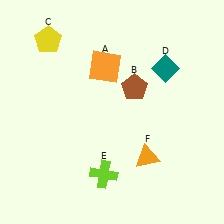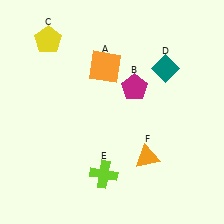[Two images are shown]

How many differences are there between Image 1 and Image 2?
There is 1 difference between the two images.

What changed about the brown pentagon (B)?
In Image 1, B is brown. In Image 2, it changed to magenta.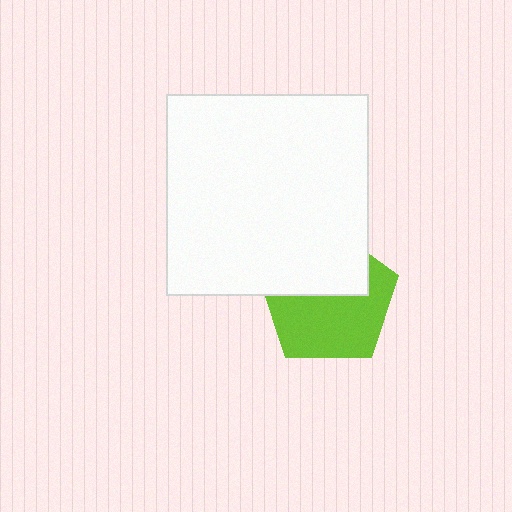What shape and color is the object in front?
The object in front is a white square.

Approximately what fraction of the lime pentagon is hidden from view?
Roughly 42% of the lime pentagon is hidden behind the white square.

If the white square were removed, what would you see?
You would see the complete lime pentagon.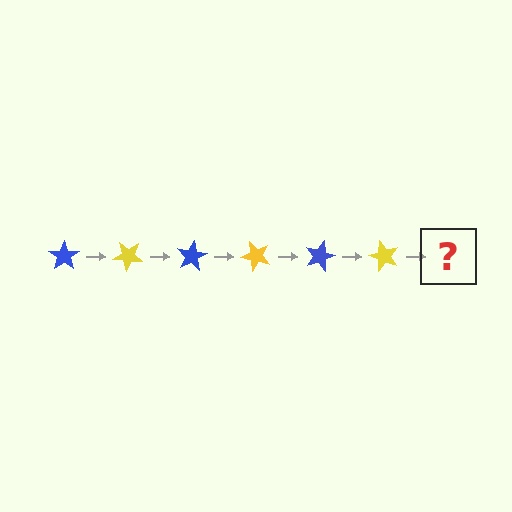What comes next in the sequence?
The next element should be a blue star, rotated 240 degrees from the start.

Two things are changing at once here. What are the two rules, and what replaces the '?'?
The two rules are that it rotates 40 degrees each step and the color cycles through blue and yellow. The '?' should be a blue star, rotated 240 degrees from the start.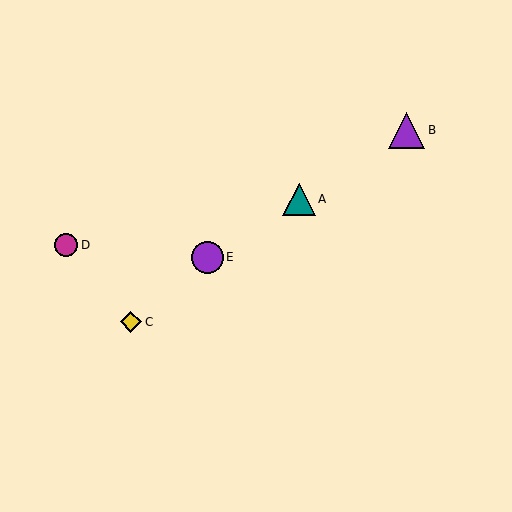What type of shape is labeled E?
Shape E is a purple circle.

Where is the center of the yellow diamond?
The center of the yellow diamond is at (131, 322).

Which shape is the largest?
The purple triangle (labeled B) is the largest.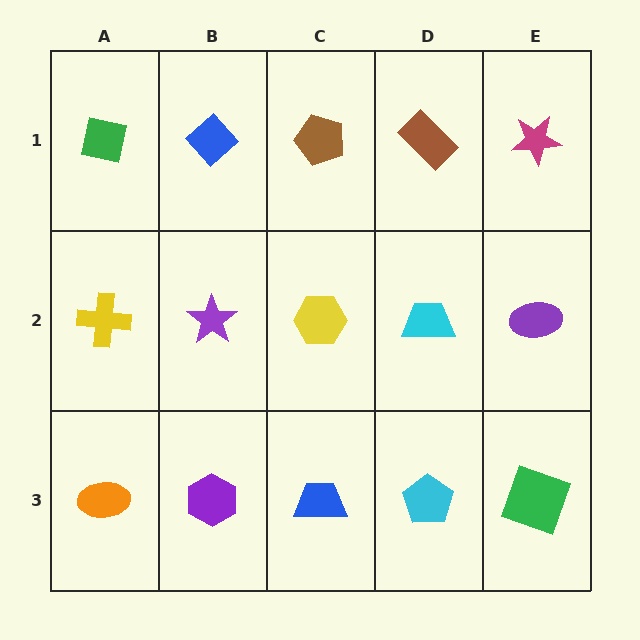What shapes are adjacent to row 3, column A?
A yellow cross (row 2, column A), a purple hexagon (row 3, column B).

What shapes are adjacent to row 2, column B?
A blue diamond (row 1, column B), a purple hexagon (row 3, column B), a yellow cross (row 2, column A), a yellow hexagon (row 2, column C).